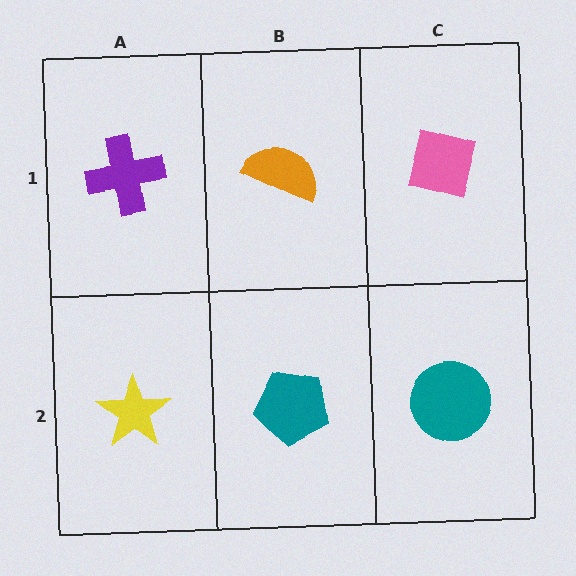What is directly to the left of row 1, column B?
A purple cross.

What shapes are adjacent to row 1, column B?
A teal pentagon (row 2, column B), a purple cross (row 1, column A), a pink square (row 1, column C).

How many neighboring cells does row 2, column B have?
3.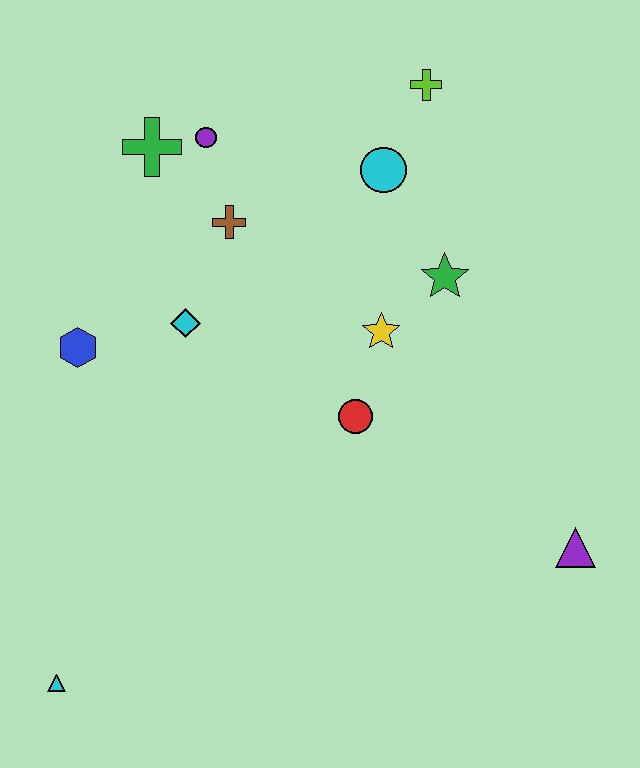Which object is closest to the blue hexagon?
The cyan diamond is closest to the blue hexagon.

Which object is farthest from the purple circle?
The cyan triangle is farthest from the purple circle.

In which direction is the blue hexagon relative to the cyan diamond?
The blue hexagon is to the left of the cyan diamond.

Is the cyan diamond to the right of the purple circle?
No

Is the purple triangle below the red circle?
Yes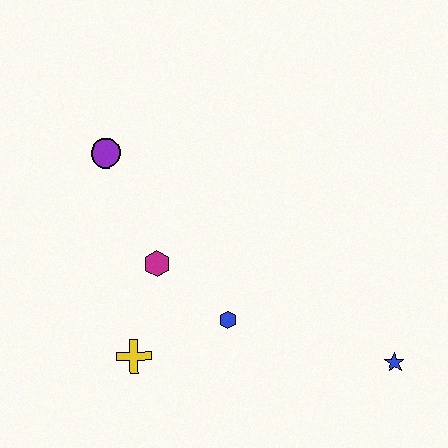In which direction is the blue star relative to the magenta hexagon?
The blue star is to the right of the magenta hexagon.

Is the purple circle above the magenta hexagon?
Yes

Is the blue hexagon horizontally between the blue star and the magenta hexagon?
Yes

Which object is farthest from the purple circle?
The blue star is farthest from the purple circle.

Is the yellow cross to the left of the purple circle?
No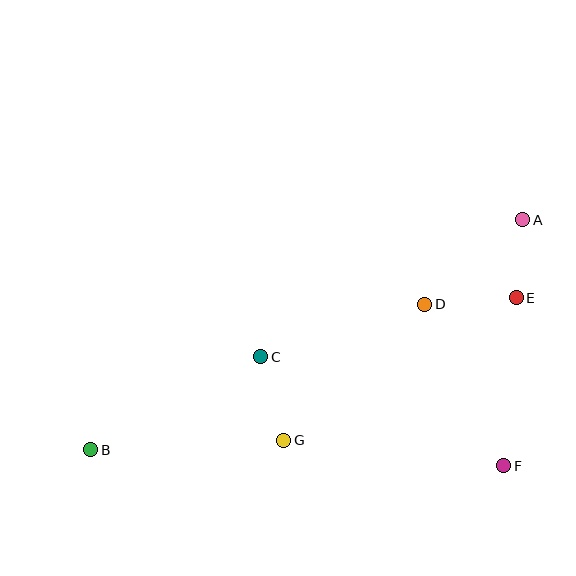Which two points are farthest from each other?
Points A and B are farthest from each other.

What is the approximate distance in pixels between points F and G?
The distance between F and G is approximately 221 pixels.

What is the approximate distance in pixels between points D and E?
The distance between D and E is approximately 92 pixels.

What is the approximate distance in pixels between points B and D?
The distance between B and D is approximately 364 pixels.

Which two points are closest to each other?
Points A and E are closest to each other.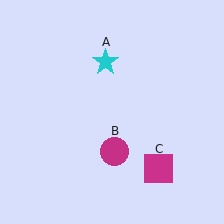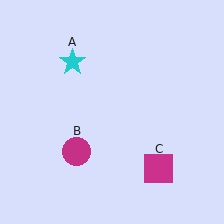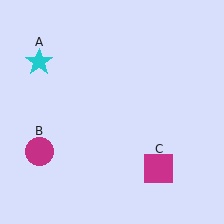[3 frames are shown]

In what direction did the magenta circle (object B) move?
The magenta circle (object B) moved left.